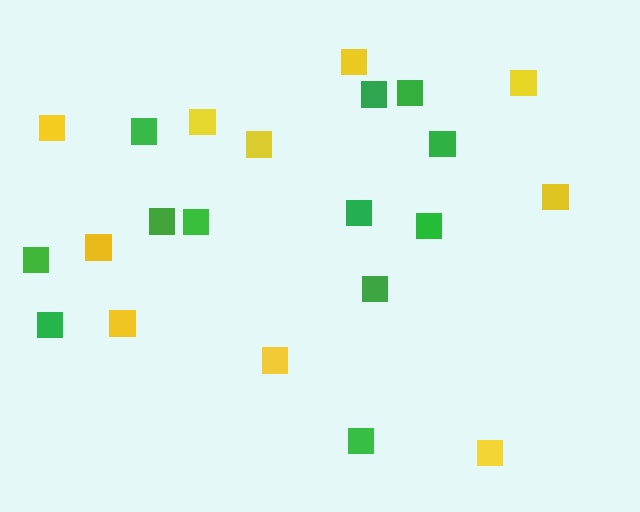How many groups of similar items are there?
There are 2 groups: one group of yellow squares (10) and one group of green squares (12).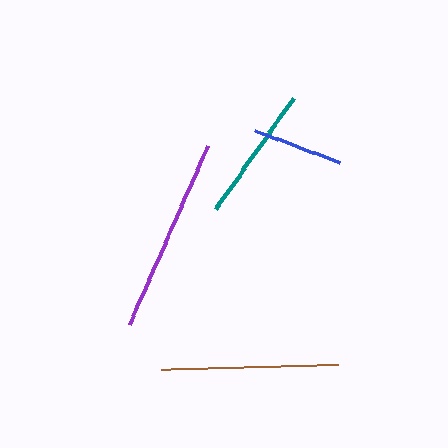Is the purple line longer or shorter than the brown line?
The purple line is longer than the brown line.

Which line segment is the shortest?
The blue line is the shortest at approximately 91 pixels.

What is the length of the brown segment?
The brown segment is approximately 177 pixels long.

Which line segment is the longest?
The purple line is the longest at approximately 195 pixels.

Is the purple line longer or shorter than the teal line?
The purple line is longer than the teal line.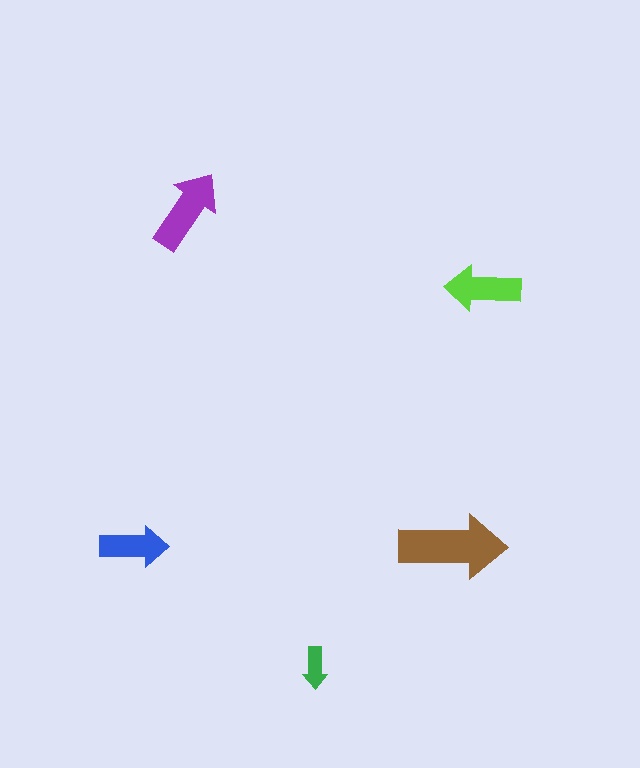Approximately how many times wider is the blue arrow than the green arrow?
About 1.5 times wider.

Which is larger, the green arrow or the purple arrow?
The purple one.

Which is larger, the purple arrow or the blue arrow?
The purple one.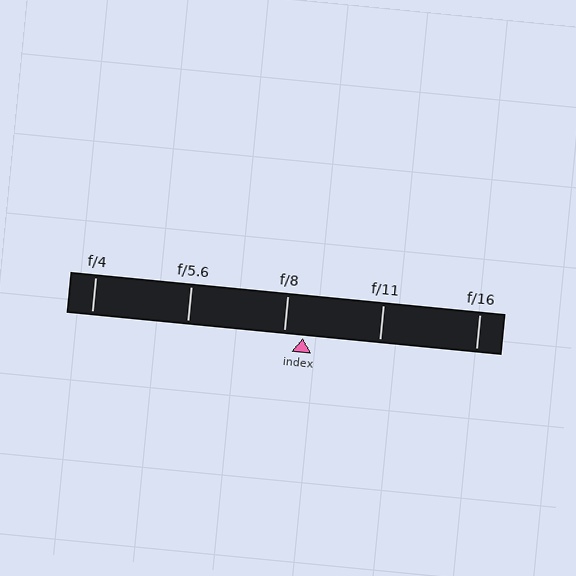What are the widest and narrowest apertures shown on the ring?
The widest aperture shown is f/4 and the narrowest is f/16.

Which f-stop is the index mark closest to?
The index mark is closest to f/8.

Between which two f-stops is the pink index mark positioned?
The index mark is between f/8 and f/11.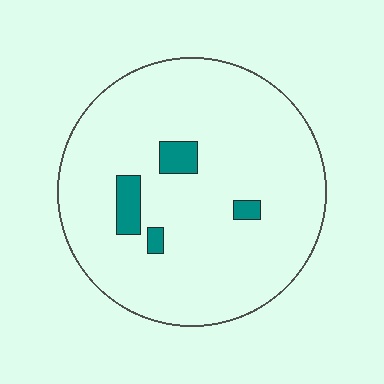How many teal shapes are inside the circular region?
4.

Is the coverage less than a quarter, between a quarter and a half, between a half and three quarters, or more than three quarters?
Less than a quarter.